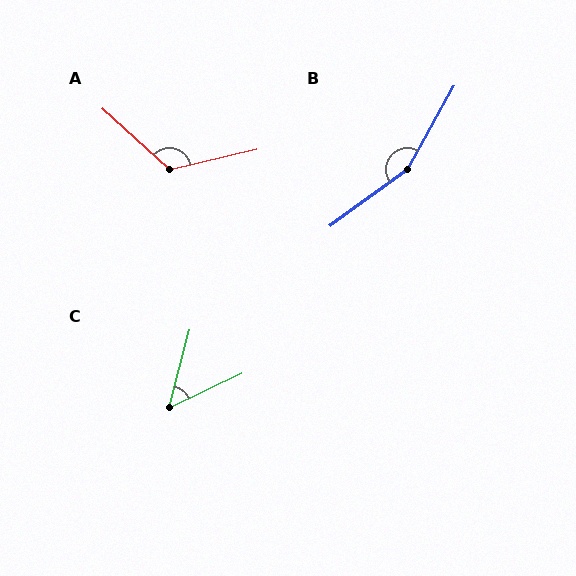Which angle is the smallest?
C, at approximately 50 degrees.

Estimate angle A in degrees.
Approximately 125 degrees.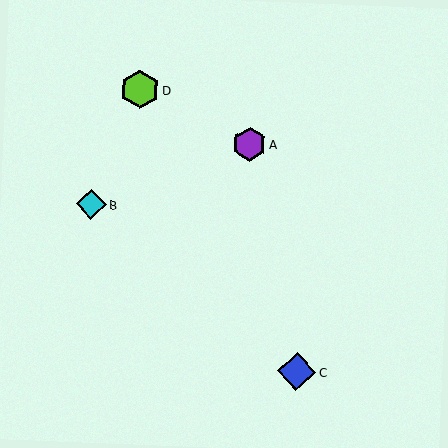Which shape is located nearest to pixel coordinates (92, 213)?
The cyan diamond (labeled B) at (91, 204) is nearest to that location.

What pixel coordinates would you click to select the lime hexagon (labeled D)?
Click at (140, 89) to select the lime hexagon D.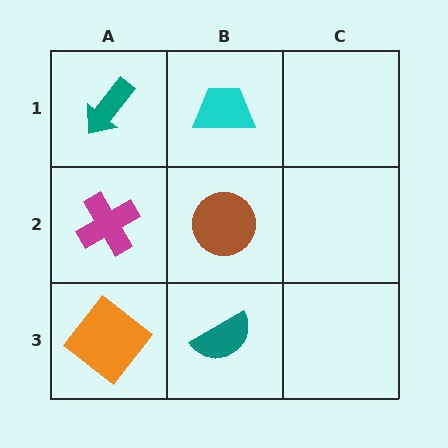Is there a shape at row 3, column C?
No, that cell is empty.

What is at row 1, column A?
A teal arrow.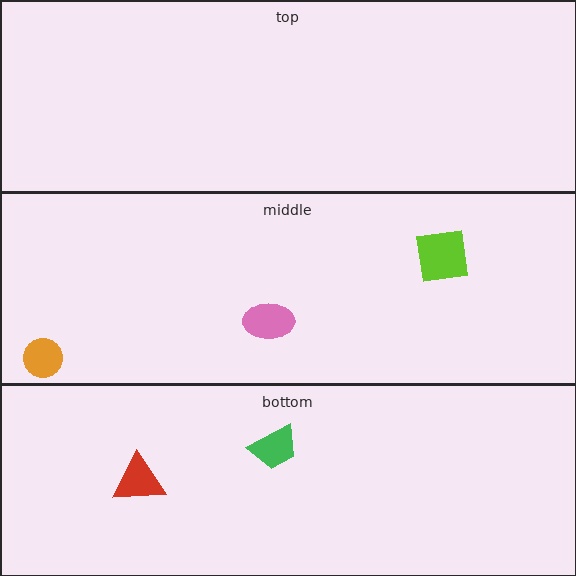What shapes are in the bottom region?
The red triangle, the green trapezoid.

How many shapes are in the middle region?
3.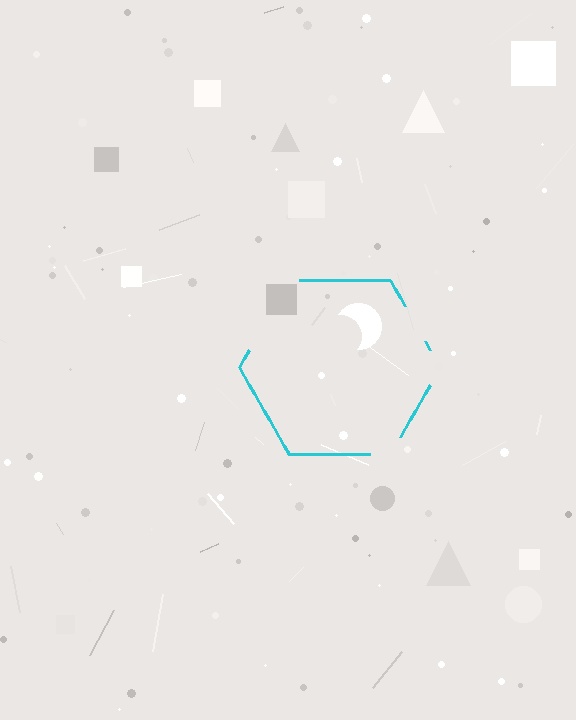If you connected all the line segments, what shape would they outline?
They would outline a hexagon.